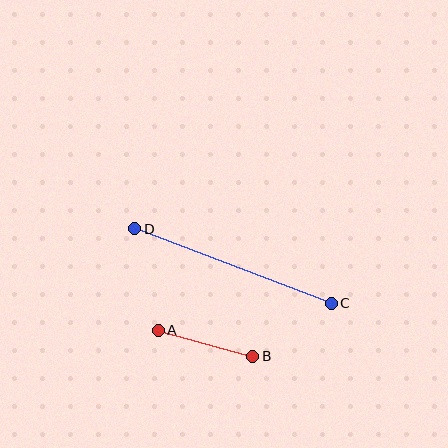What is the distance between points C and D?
The distance is approximately 210 pixels.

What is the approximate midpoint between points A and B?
The midpoint is at approximately (206, 343) pixels.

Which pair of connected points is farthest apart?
Points C and D are farthest apart.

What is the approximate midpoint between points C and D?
The midpoint is at approximately (233, 266) pixels.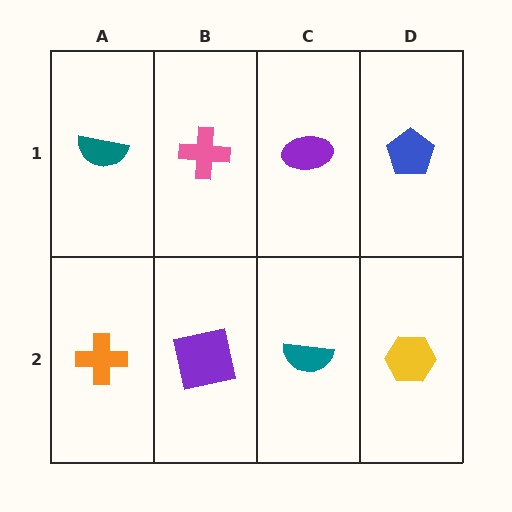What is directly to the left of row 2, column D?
A teal semicircle.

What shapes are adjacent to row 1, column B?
A purple square (row 2, column B), a teal semicircle (row 1, column A), a purple ellipse (row 1, column C).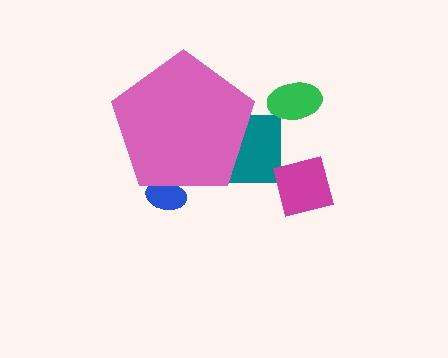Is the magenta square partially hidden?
No, the magenta square is fully visible.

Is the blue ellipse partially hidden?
Yes, the blue ellipse is partially hidden behind the pink pentagon.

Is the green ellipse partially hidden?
No, the green ellipse is fully visible.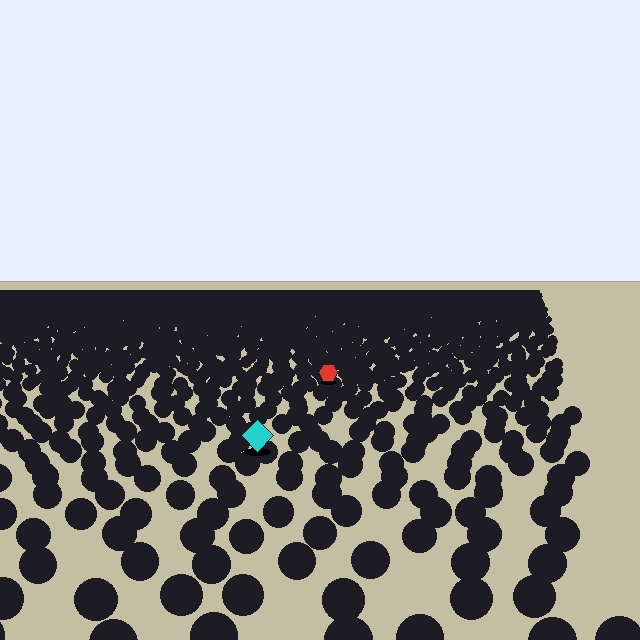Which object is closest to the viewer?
The cyan diamond is closest. The texture marks near it are larger and more spread out.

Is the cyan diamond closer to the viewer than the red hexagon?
Yes. The cyan diamond is closer — you can tell from the texture gradient: the ground texture is coarser near it.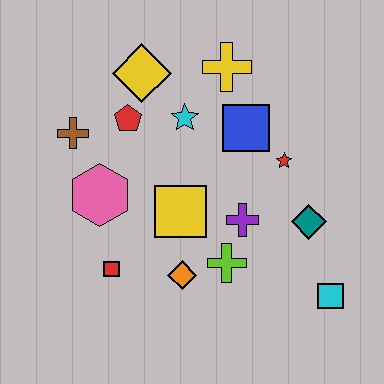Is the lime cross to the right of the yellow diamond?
Yes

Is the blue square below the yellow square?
No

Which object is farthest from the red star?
The brown cross is farthest from the red star.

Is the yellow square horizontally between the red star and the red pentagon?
Yes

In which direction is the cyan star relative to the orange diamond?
The cyan star is above the orange diamond.